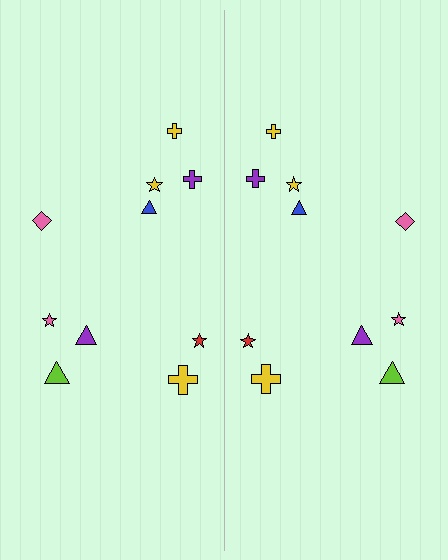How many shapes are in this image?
There are 20 shapes in this image.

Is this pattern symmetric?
Yes, this pattern has bilateral (reflection) symmetry.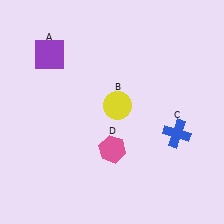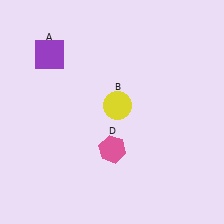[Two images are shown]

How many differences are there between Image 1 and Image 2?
There is 1 difference between the two images.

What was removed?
The blue cross (C) was removed in Image 2.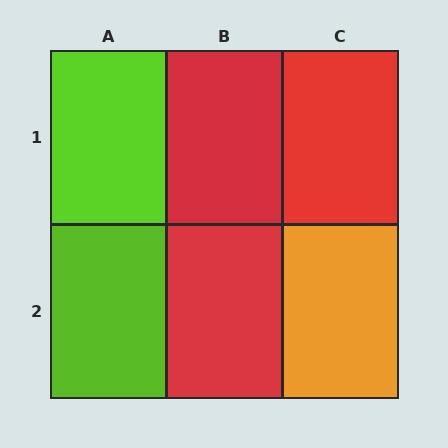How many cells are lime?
2 cells are lime.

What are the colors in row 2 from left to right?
Lime, red, orange.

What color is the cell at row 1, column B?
Red.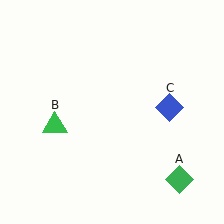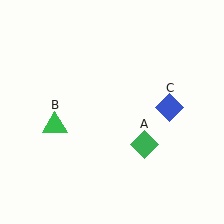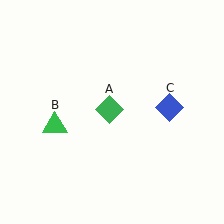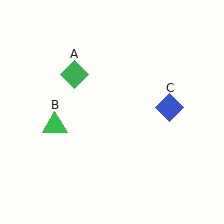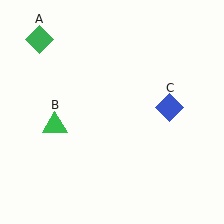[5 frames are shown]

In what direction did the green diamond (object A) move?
The green diamond (object A) moved up and to the left.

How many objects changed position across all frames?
1 object changed position: green diamond (object A).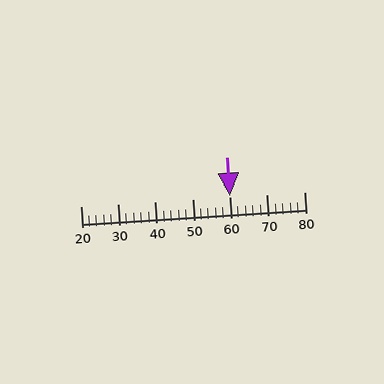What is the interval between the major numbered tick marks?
The major tick marks are spaced 10 units apart.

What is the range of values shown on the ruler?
The ruler shows values from 20 to 80.